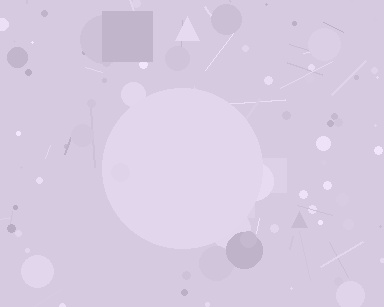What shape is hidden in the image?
A circle is hidden in the image.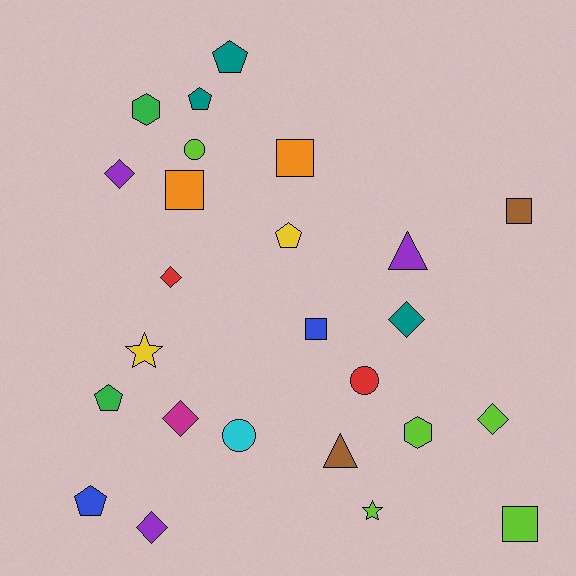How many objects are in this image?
There are 25 objects.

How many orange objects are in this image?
There are 2 orange objects.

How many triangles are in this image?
There are 2 triangles.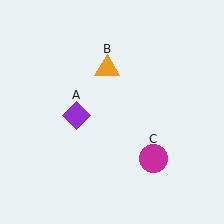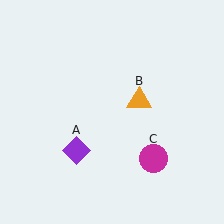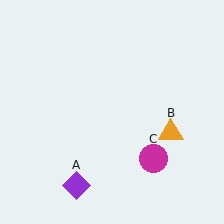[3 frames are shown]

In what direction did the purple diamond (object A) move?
The purple diamond (object A) moved down.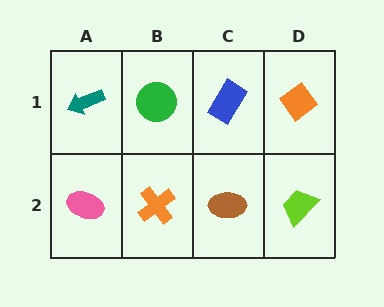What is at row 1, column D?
An orange diamond.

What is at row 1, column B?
A green circle.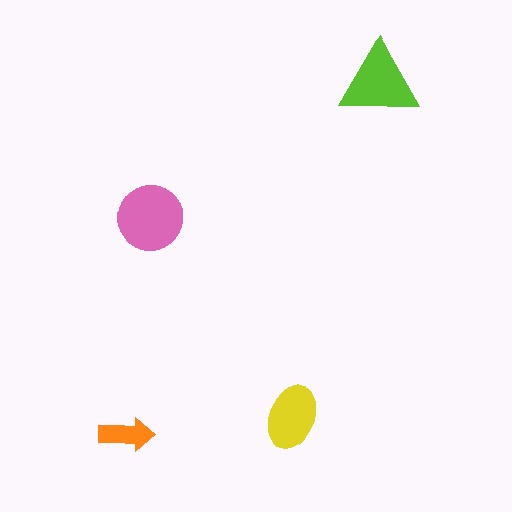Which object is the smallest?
The orange arrow.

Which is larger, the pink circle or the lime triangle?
The pink circle.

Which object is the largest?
The pink circle.